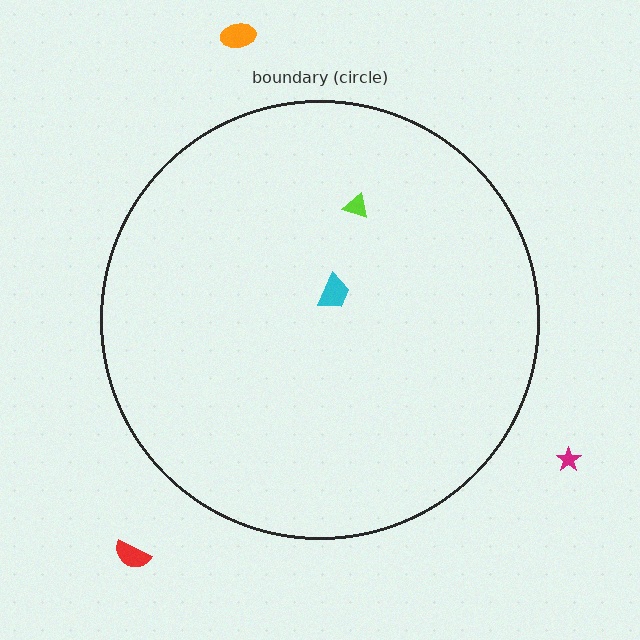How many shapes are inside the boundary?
2 inside, 3 outside.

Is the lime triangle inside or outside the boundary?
Inside.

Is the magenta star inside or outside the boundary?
Outside.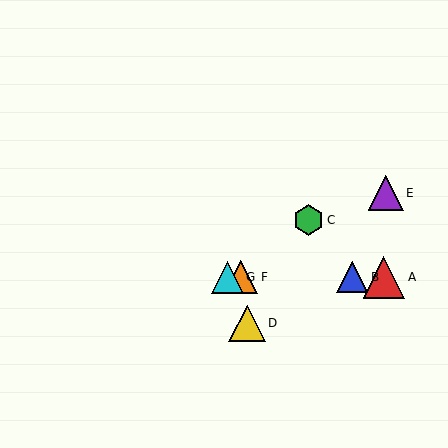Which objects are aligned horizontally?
Objects A, B, F, G are aligned horizontally.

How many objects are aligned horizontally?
4 objects (A, B, F, G) are aligned horizontally.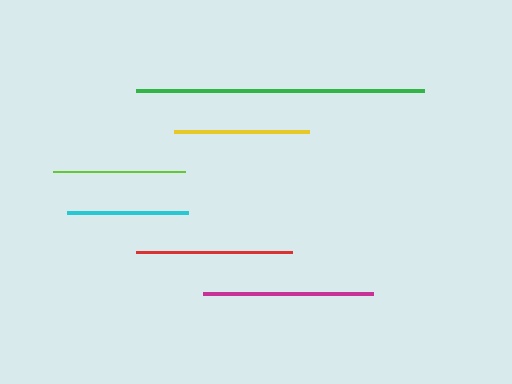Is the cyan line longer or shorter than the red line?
The red line is longer than the cyan line.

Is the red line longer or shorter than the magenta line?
The magenta line is longer than the red line.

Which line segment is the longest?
The green line is the longest at approximately 288 pixels.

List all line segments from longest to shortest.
From longest to shortest: green, magenta, red, yellow, lime, cyan.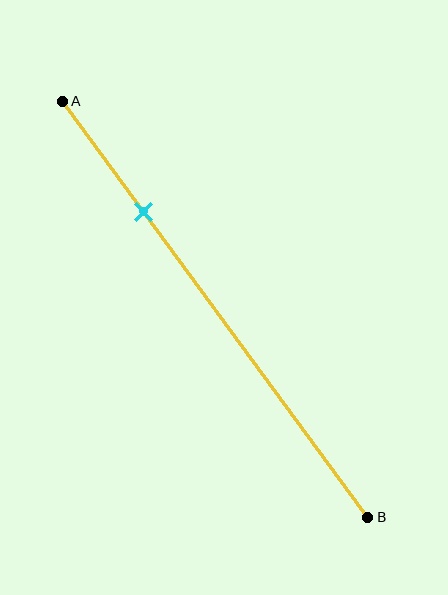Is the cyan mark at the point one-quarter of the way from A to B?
Yes, the mark is approximately at the one-quarter point.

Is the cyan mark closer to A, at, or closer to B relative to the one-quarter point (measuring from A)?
The cyan mark is approximately at the one-quarter point of segment AB.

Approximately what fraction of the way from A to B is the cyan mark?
The cyan mark is approximately 25% of the way from A to B.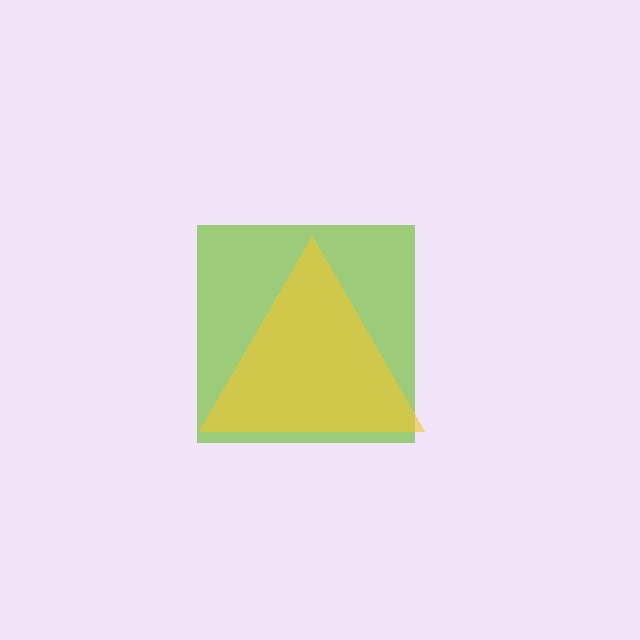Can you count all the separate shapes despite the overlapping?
Yes, there are 2 separate shapes.